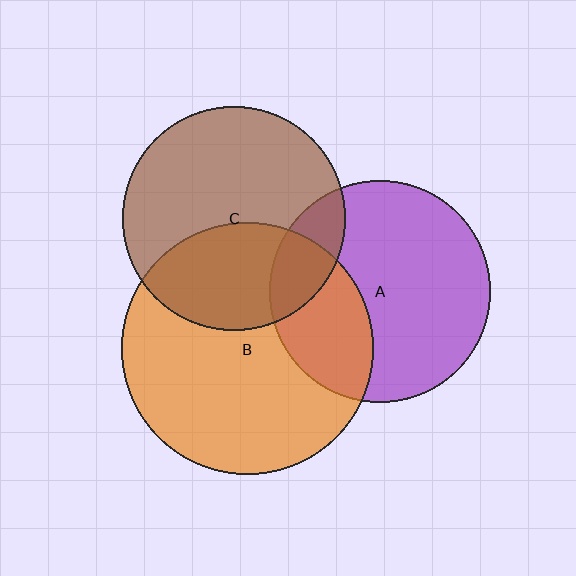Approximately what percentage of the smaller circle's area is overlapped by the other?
Approximately 15%.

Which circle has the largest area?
Circle B (orange).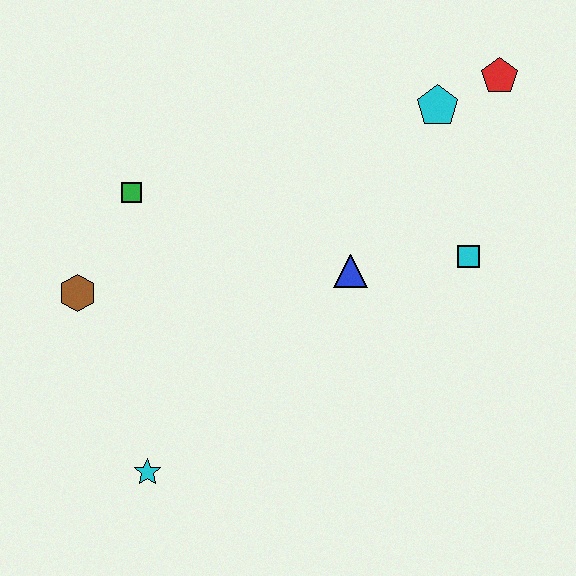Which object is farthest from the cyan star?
The red pentagon is farthest from the cyan star.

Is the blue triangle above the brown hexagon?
Yes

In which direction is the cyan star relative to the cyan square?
The cyan star is to the left of the cyan square.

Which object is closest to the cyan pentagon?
The red pentagon is closest to the cyan pentagon.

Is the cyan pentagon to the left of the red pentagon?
Yes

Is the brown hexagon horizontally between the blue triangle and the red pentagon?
No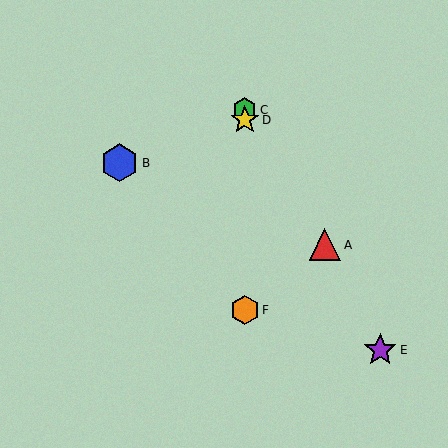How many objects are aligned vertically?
3 objects (C, D, F) are aligned vertically.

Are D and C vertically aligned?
Yes, both are at x≈245.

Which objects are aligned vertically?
Objects C, D, F are aligned vertically.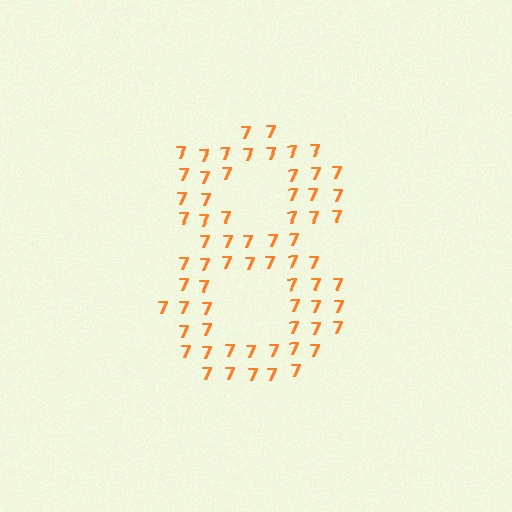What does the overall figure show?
The overall figure shows the digit 8.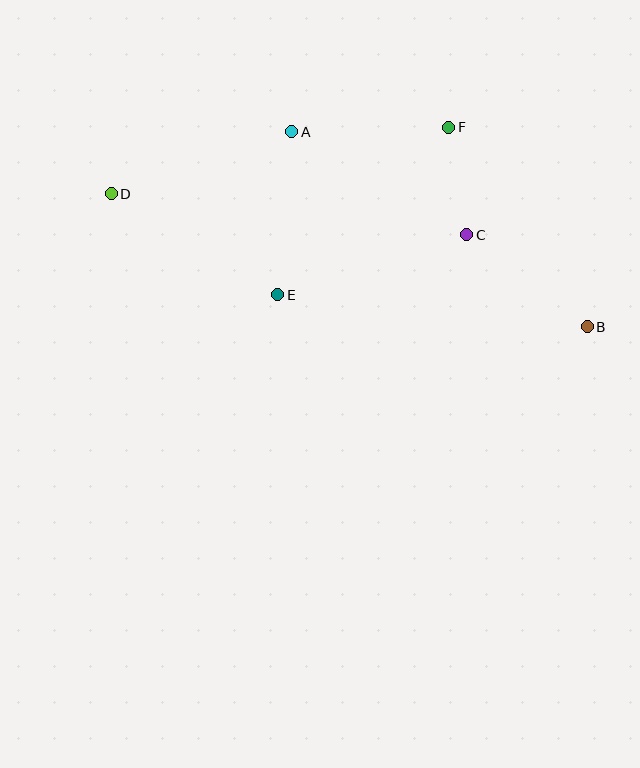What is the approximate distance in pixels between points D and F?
The distance between D and F is approximately 344 pixels.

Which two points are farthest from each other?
Points B and D are farthest from each other.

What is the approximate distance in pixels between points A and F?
The distance between A and F is approximately 157 pixels.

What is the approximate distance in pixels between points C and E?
The distance between C and E is approximately 198 pixels.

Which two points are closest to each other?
Points C and F are closest to each other.